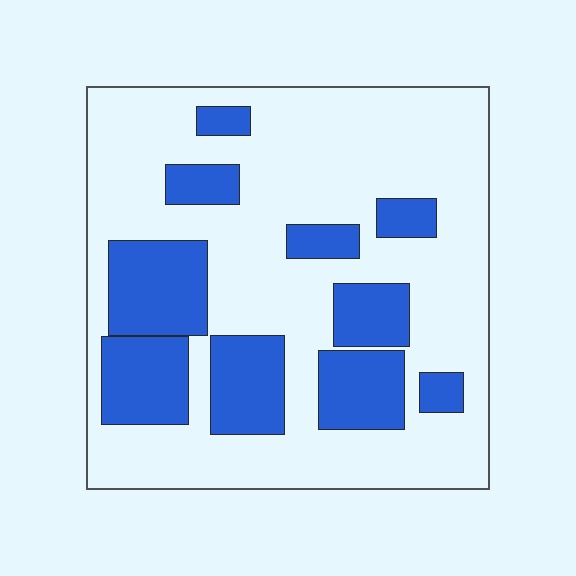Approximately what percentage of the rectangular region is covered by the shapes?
Approximately 30%.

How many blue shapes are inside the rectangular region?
10.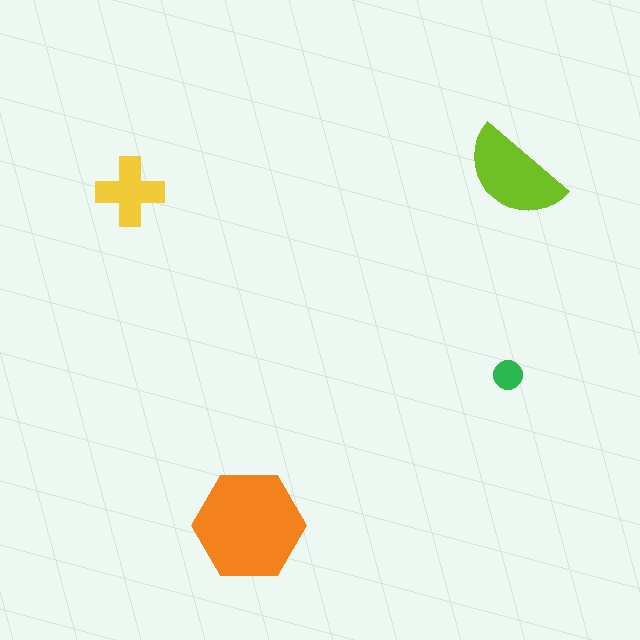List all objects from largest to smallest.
The orange hexagon, the lime semicircle, the yellow cross, the green circle.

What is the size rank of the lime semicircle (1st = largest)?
2nd.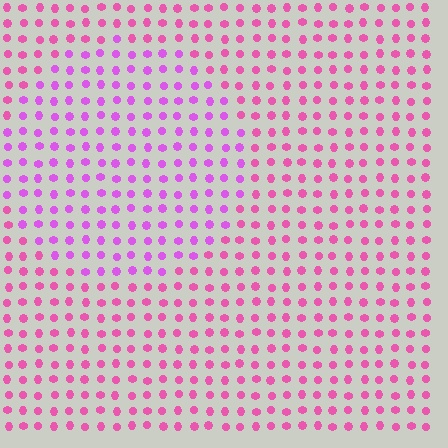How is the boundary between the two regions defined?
The boundary is defined purely by a slight shift in hue (about 31 degrees). Spacing, size, and orientation are identical on both sides.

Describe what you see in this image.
The image is filled with small pink elements in a uniform arrangement. A circle-shaped region is visible where the elements are tinted to a slightly different hue, forming a subtle color boundary.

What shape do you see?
I see a circle.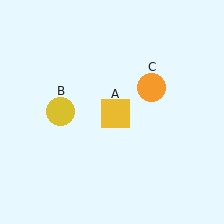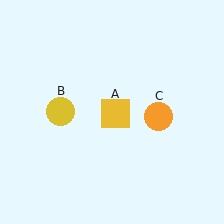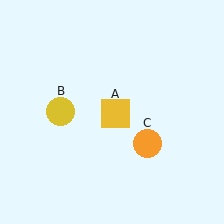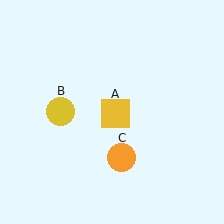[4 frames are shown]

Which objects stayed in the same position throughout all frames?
Yellow square (object A) and yellow circle (object B) remained stationary.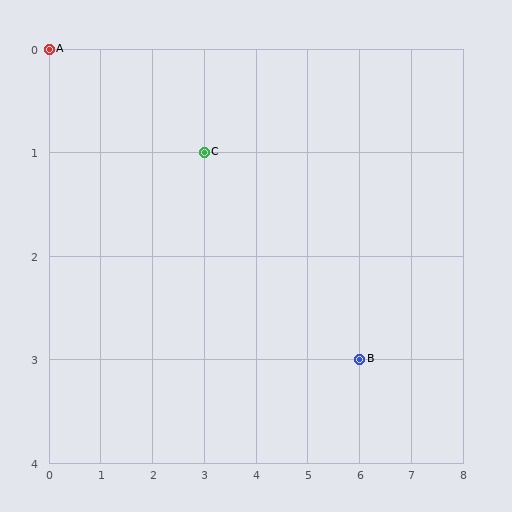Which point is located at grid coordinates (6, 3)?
Point B is at (6, 3).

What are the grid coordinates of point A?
Point A is at grid coordinates (0, 0).